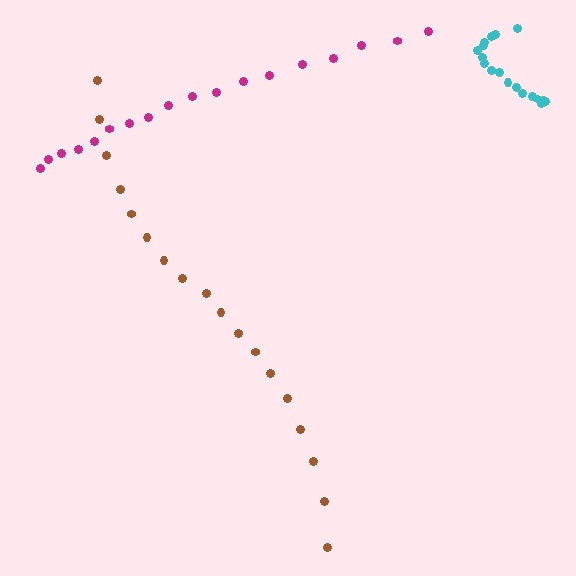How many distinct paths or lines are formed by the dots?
There are 3 distinct paths.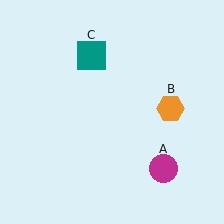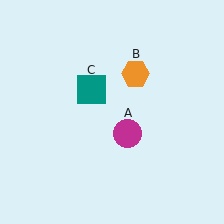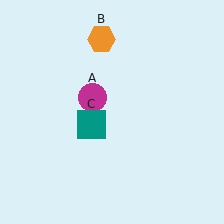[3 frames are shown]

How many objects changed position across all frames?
3 objects changed position: magenta circle (object A), orange hexagon (object B), teal square (object C).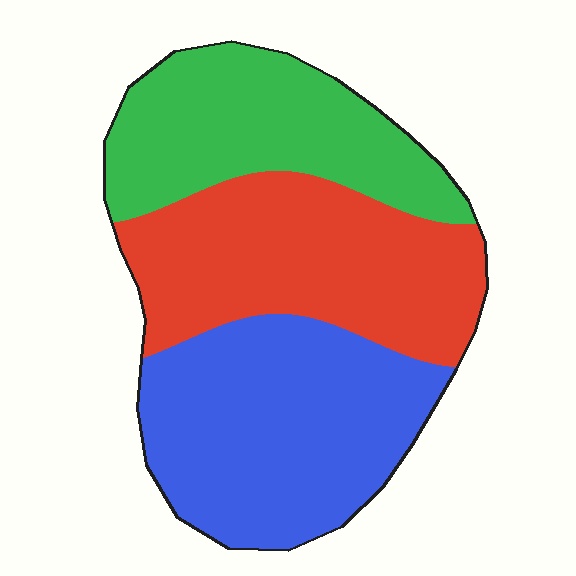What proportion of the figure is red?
Red covers about 35% of the figure.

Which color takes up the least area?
Green, at roughly 30%.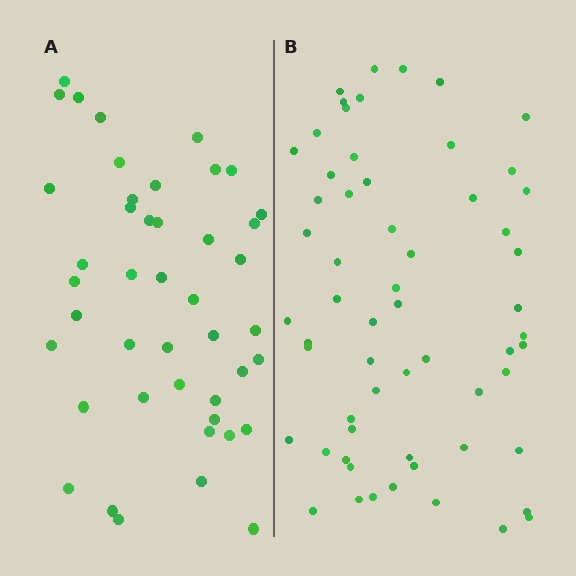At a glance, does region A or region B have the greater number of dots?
Region B (the right region) has more dots.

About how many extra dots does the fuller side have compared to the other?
Region B has approximately 15 more dots than region A.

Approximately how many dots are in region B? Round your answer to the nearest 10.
About 60 dots.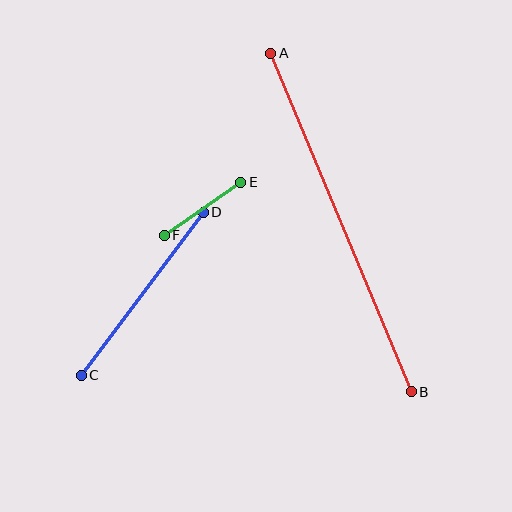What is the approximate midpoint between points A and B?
The midpoint is at approximately (341, 222) pixels.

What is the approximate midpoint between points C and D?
The midpoint is at approximately (142, 294) pixels.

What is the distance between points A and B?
The distance is approximately 366 pixels.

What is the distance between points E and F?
The distance is approximately 93 pixels.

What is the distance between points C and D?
The distance is approximately 204 pixels.